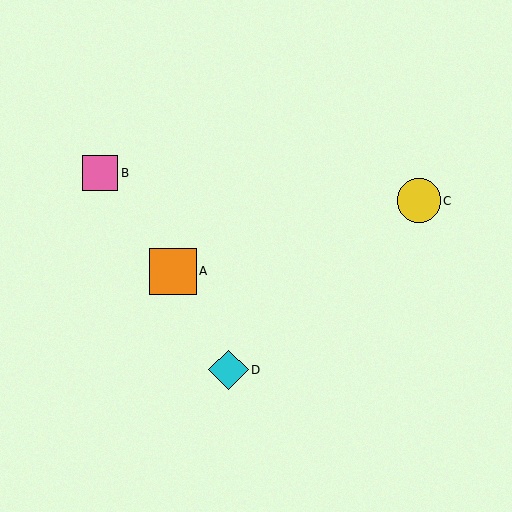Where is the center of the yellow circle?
The center of the yellow circle is at (419, 201).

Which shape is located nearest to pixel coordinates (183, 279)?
The orange square (labeled A) at (173, 271) is nearest to that location.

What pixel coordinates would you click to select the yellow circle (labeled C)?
Click at (419, 201) to select the yellow circle C.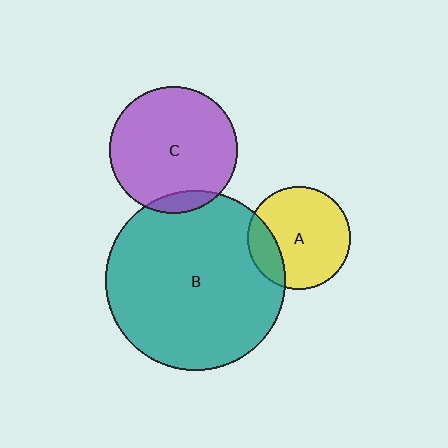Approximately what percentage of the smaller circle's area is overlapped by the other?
Approximately 20%.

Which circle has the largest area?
Circle B (teal).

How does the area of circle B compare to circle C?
Approximately 2.0 times.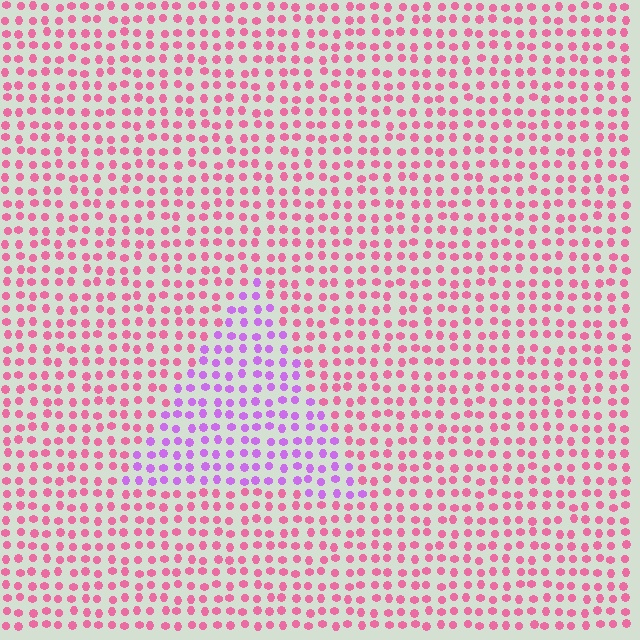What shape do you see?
I see a triangle.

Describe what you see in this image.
The image is filled with small pink elements in a uniform arrangement. A triangle-shaped region is visible where the elements are tinted to a slightly different hue, forming a subtle color boundary.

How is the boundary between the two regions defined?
The boundary is defined purely by a slight shift in hue (about 50 degrees). Spacing, size, and orientation are identical on both sides.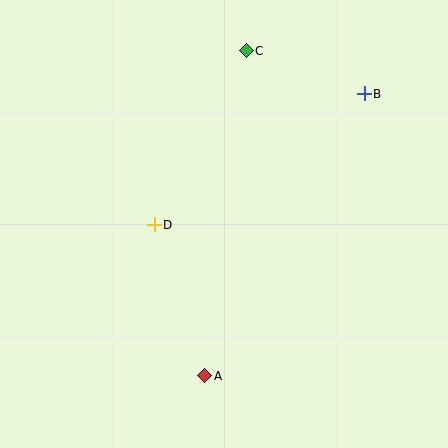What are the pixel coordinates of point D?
Point D is at (154, 225).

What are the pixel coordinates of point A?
Point A is at (205, 376).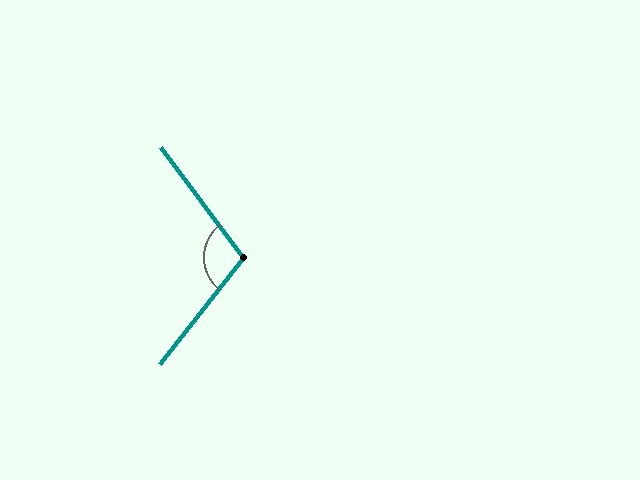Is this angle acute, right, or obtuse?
It is obtuse.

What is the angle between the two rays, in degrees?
Approximately 105 degrees.